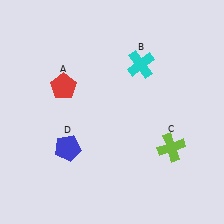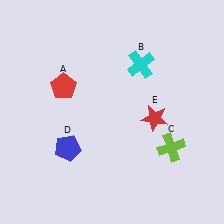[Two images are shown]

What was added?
A red star (E) was added in Image 2.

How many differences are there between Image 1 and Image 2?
There is 1 difference between the two images.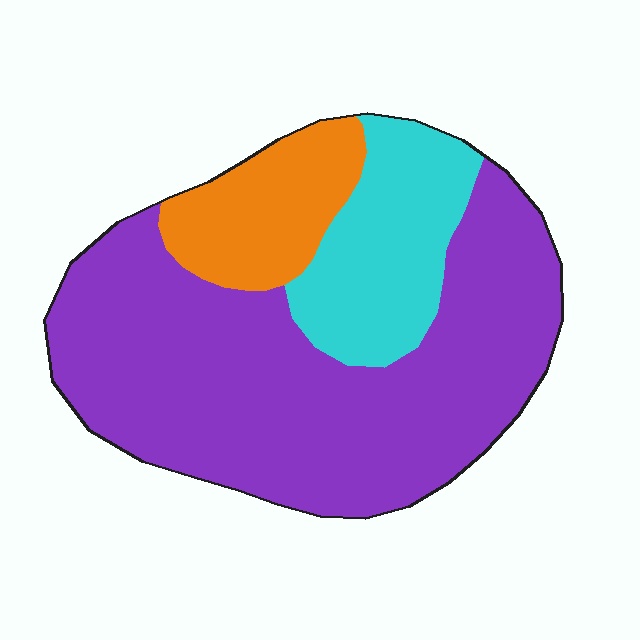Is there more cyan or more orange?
Cyan.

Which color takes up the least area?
Orange, at roughly 15%.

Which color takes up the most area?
Purple, at roughly 65%.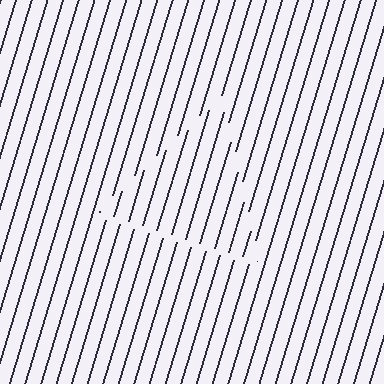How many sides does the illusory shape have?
3 sides — the line-ends trace a triangle.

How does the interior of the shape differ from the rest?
The interior of the shape contains the same grating, shifted by half a period — the contour is defined by the phase discontinuity where line-ends from the inner and outer gratings abut.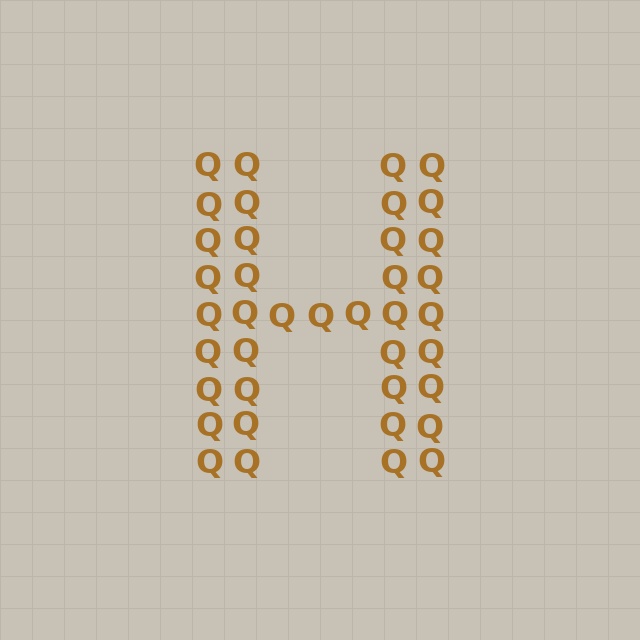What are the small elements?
The small elements are letter Q's.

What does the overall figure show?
The overall figure shows the letter H.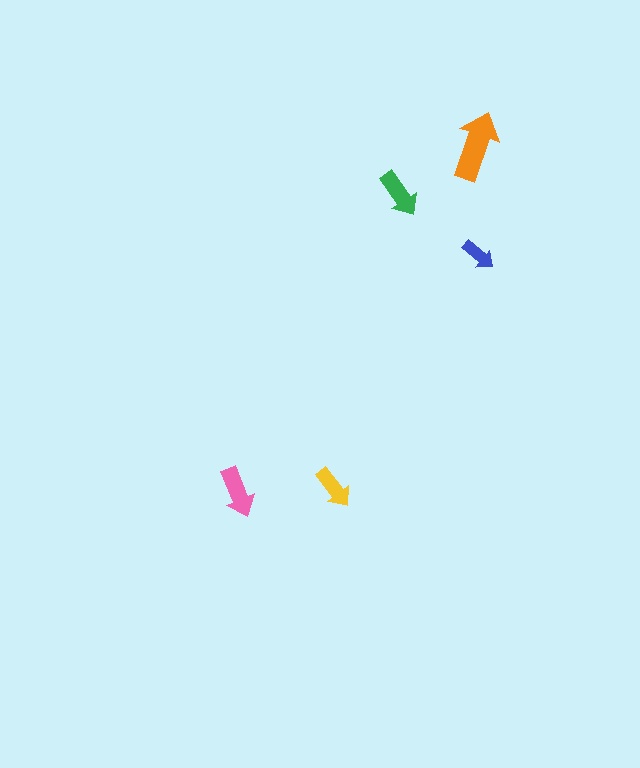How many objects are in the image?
There are 5 objects in the image.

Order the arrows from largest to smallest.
the orange one, the pink one, the green one, the yellow one, the blue one.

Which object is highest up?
The orange arrow is topmost.